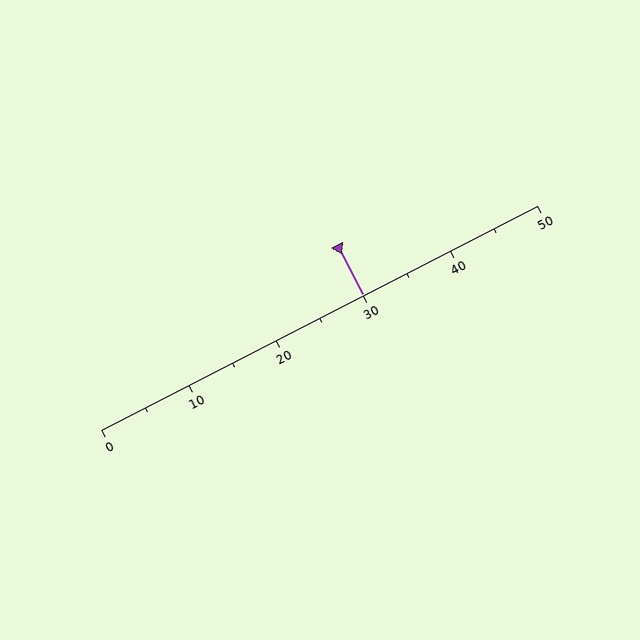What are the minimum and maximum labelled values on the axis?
The axis runs from 0 to 50.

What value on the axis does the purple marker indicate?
The marker indicates approximately 30.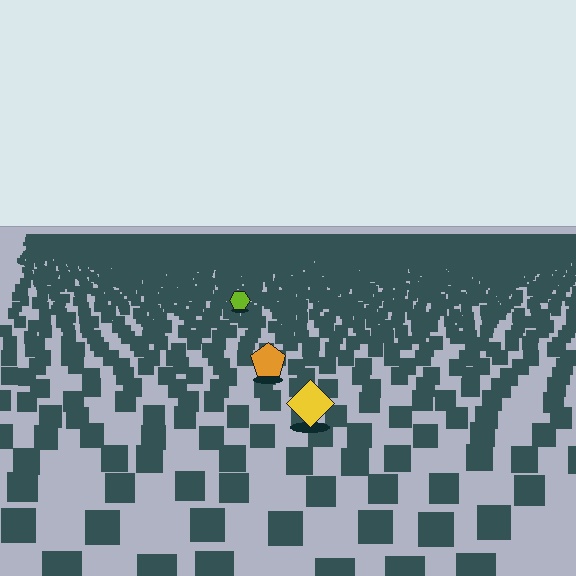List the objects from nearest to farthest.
From nearest to farthest: the yellow diamond, the orange pentagon, the lime hexagon.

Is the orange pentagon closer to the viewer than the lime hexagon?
Yes. The orange pentagon is closer — you can tell from the texture gradient: the ground texture is coarser near it.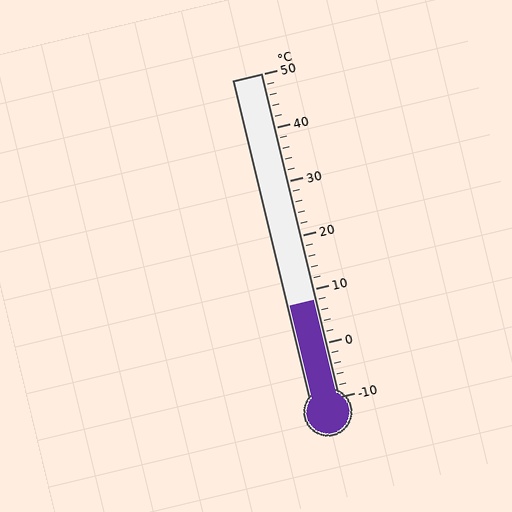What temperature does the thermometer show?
The thermometer shows approximately 8°C.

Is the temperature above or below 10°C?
The temperature is below 10°C.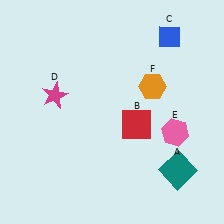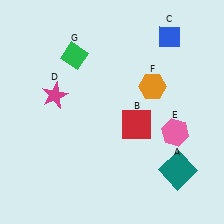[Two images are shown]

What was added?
A green diamond (G) was added in Image 2.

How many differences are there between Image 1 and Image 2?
There is 1 difference between the two images.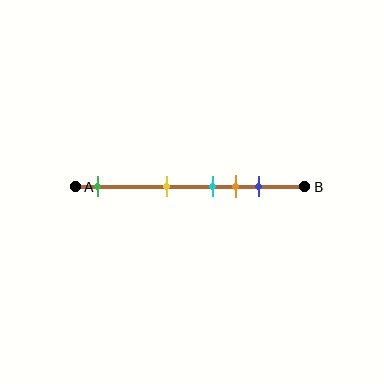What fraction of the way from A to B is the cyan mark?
The cyan mark is approximately 60% (0.6) of the way from A to B.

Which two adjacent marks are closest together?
The cyan and orange marks are the closest adjacent pair.